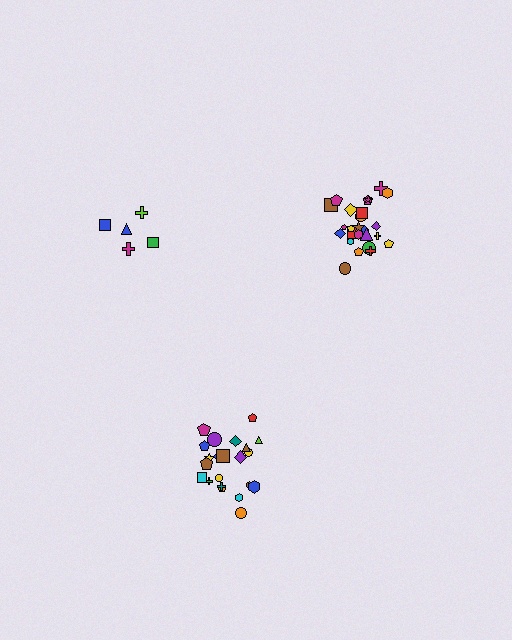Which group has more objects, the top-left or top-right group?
The top-right group.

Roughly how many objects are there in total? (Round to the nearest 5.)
Roughly 50 objects in total.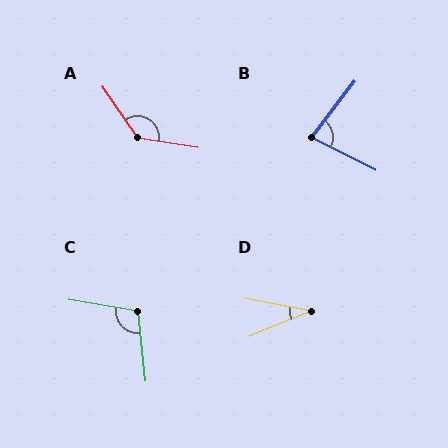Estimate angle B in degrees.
Approximately 79 degrees.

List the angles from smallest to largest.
D (33°), B (79°), C (106°), A (133°).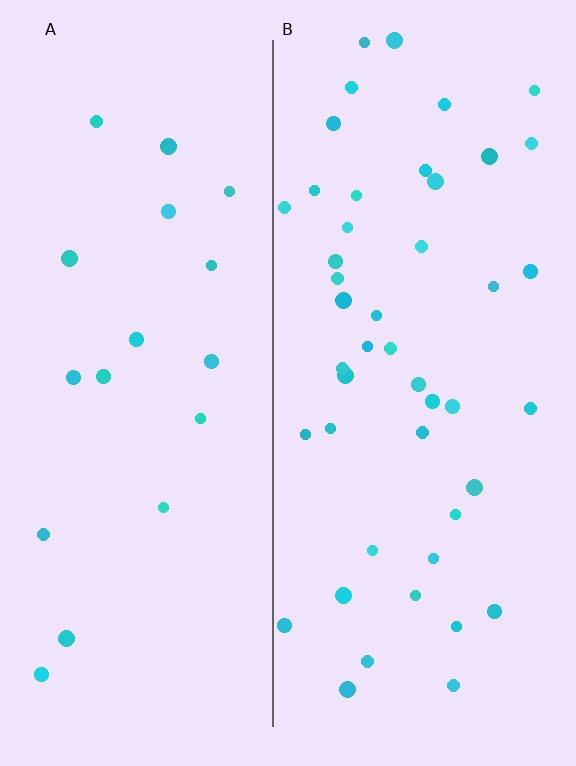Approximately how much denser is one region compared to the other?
Approximately 2.6× — region B over region A.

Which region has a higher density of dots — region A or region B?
B (the right).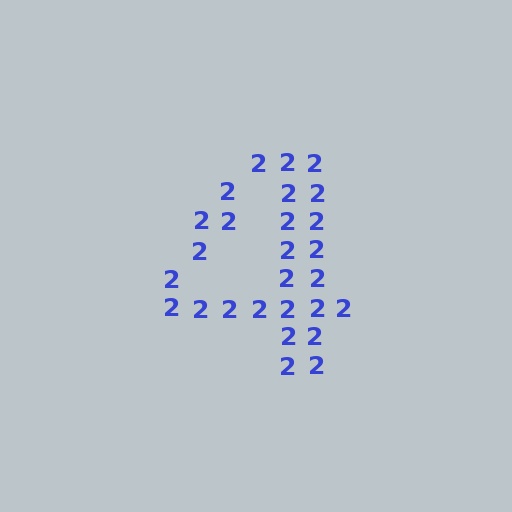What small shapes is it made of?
It is made of small digit 2's.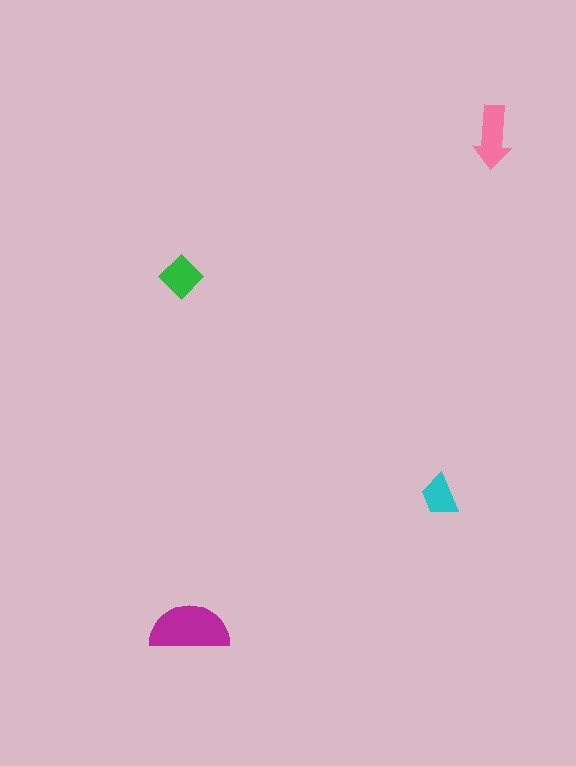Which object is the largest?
The magenta semicircle.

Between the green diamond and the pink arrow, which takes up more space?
The pink arrow.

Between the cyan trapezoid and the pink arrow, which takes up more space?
The pink arrow.